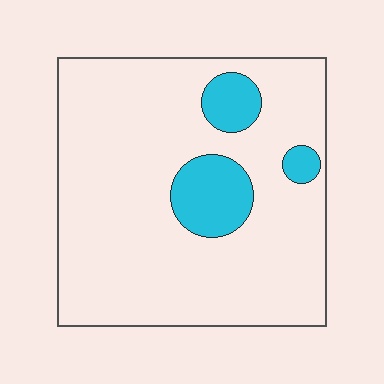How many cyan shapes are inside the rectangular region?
3.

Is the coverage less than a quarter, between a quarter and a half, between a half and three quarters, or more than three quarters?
Less than a quarter.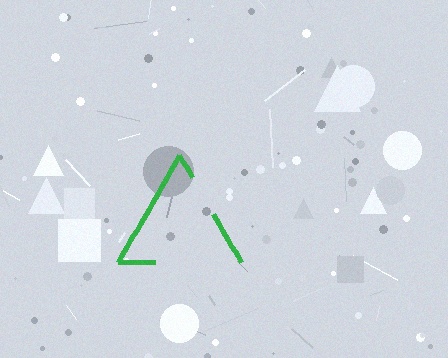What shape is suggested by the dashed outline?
The dashed outline suggests a triangle.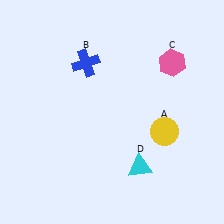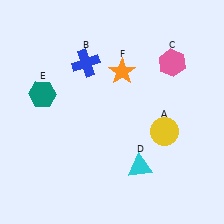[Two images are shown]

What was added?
A teal hexagon (E), an orange star (F) were added in Image 2.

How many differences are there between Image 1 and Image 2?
There are 2 differences between the two images.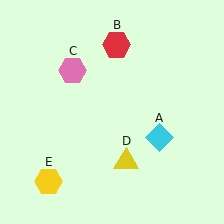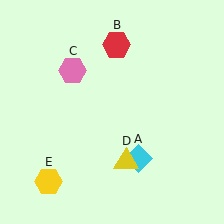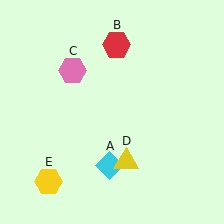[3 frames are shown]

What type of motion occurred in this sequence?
The cyan diamond (object A) rotated clockwise around the center of the scene.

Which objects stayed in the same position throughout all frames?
Red hexagon (object B) and pink hexagon (object C) and yellow triangle (object D) and yellow hexagon (object E) remained stationary.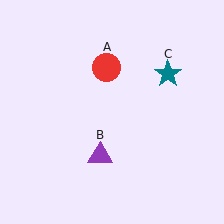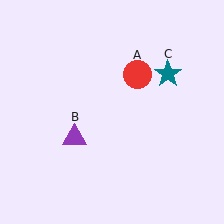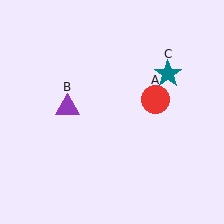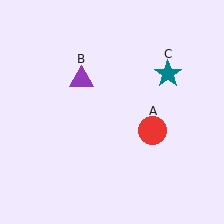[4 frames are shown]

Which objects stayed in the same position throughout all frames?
Teal star (object C) remained stationary.